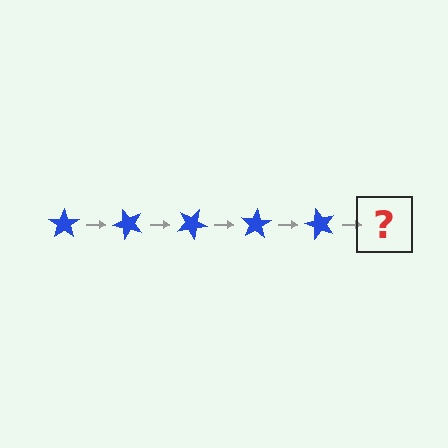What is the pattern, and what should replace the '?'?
The pattern is that the star rotates 50 degrees each step. The '?' should be a blue star rotated 250 degrees.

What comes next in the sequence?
The next element should be a blue star rotated 250 degrees.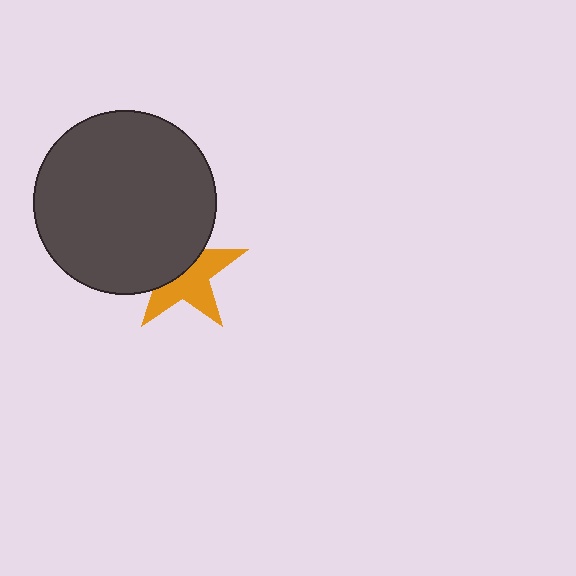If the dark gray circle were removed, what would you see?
You would see the complete orange star.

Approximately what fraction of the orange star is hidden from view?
Roughly 47% of the orange star is hidden behind the dark gray circle.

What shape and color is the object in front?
The object in front is a dark gray circle.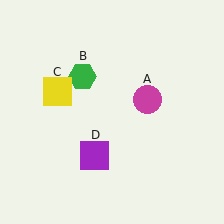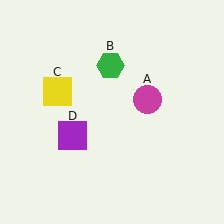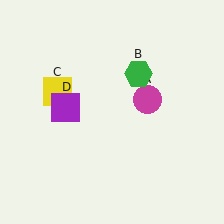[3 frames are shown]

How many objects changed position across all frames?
2 objects changed position: green hexagon (object B), purple square (object D).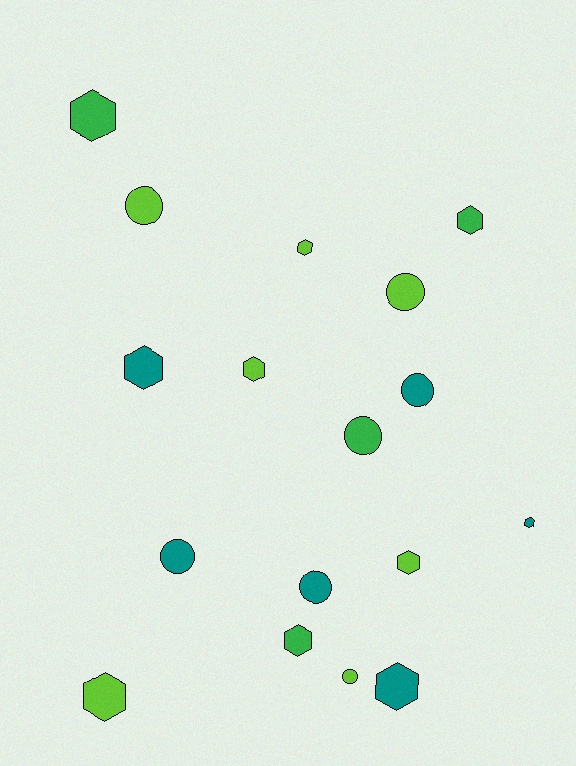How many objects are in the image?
There are 17 objects.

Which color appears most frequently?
Lime, with 7 objects.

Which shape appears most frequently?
Hexagon, with 10 objects.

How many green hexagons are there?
There are 3 green hexagons.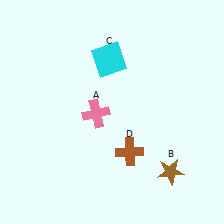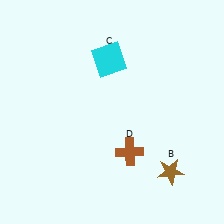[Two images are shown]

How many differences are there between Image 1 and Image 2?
There is 1 difference between the two images.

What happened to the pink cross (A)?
The pink cross (A) was removed in Image 2. It was in the bottom-left area of Image 1.